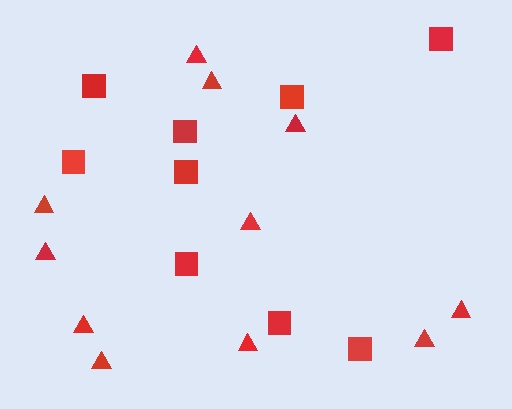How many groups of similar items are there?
There are 2 groups: one group of squares (9) and one group of triangles (11).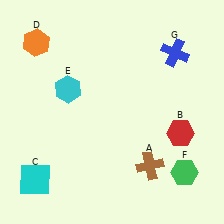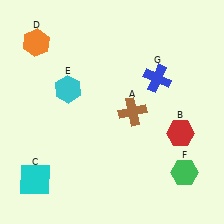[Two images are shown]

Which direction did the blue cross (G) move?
The blue cross (G) moved down.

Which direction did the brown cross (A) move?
The brown cross (A) moved up.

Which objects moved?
The objects that moved are: the brown cross (A), the blue cross (G).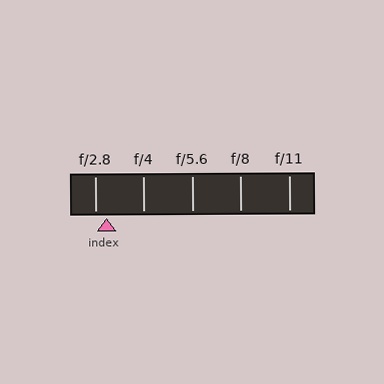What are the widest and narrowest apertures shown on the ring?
The widest aperture shown is f/2.8 and the narrowest is f/11.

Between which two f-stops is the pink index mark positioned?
The index mark is between f/2.8 and f/4.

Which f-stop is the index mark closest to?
The index mark is closest to f/2.8.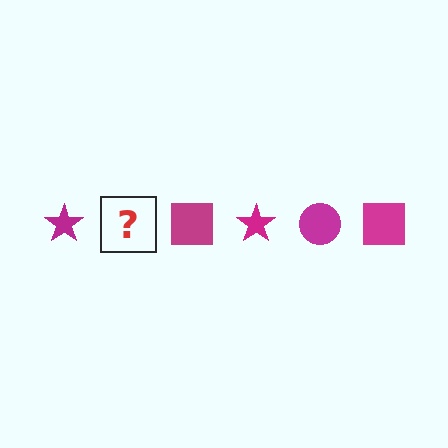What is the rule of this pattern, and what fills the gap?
The rule is that the pattern cycles through star, circle, square shapes in magenta. The gap should be filled with a magenta circle.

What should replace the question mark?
The question mark should be replaced with a magenta circle.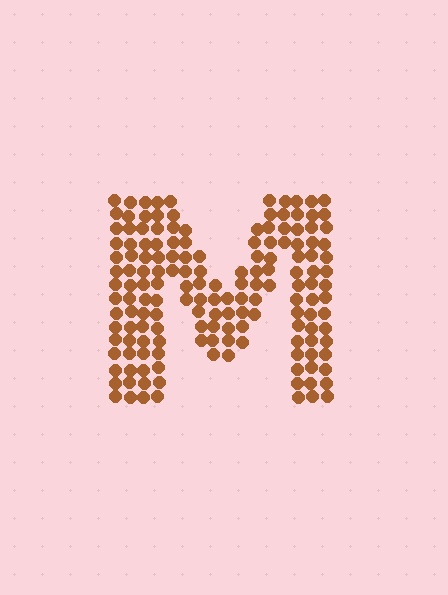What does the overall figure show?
The overall figure shows the letter M.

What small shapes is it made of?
It is made of small circles.